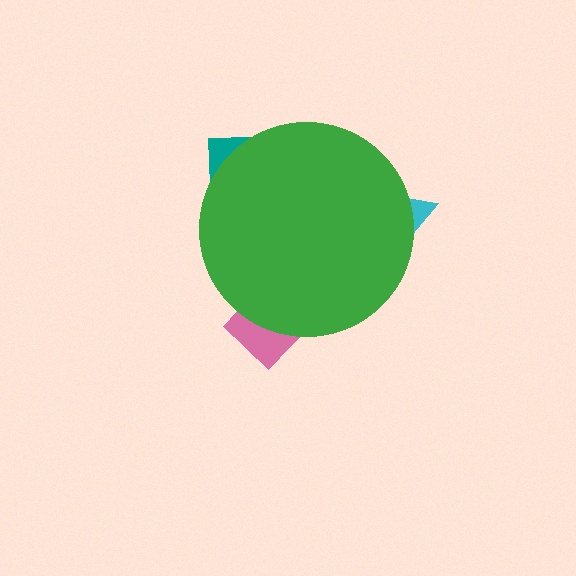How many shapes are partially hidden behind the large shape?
3 shapes are partially hidden.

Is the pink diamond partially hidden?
Yes, the pink diamond is partially hidden behind the green circle.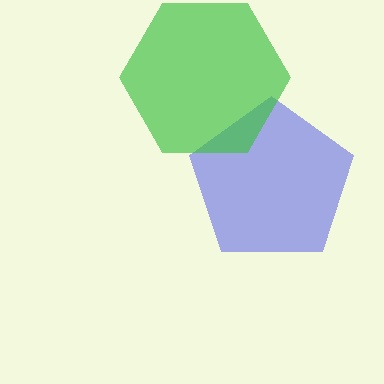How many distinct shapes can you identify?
There are 2 distinct shapes: a blue pentagon, a green hexagon.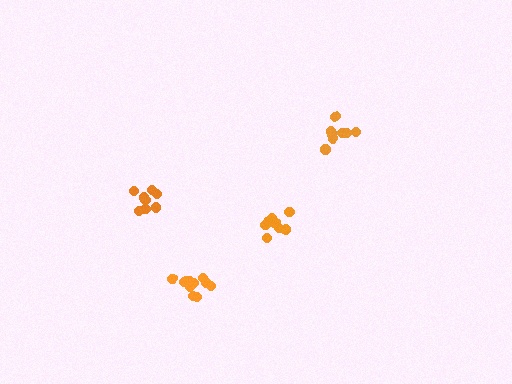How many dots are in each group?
Group 1: 10 dots, Group 2: 8 dots, Group 3: 8 dots, Group 4: 11 dots (37 total).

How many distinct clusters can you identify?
There are 4 distinct clusters.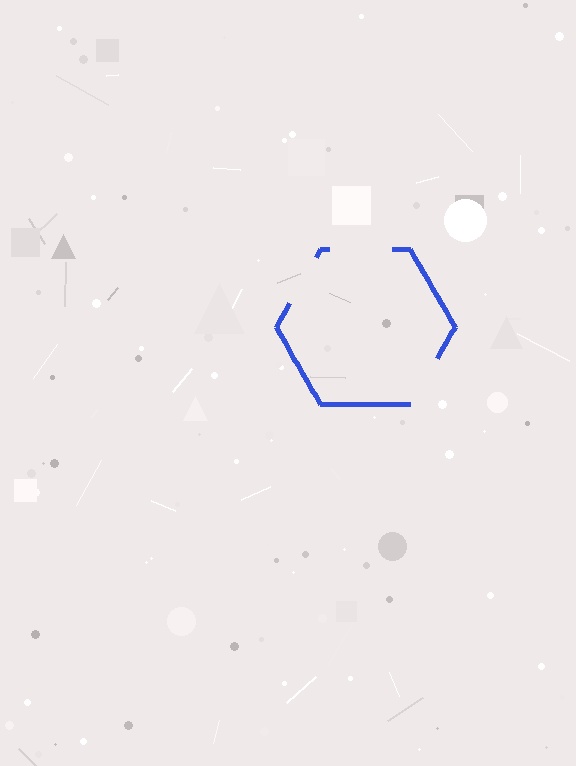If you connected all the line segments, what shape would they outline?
They would outline a hexagon.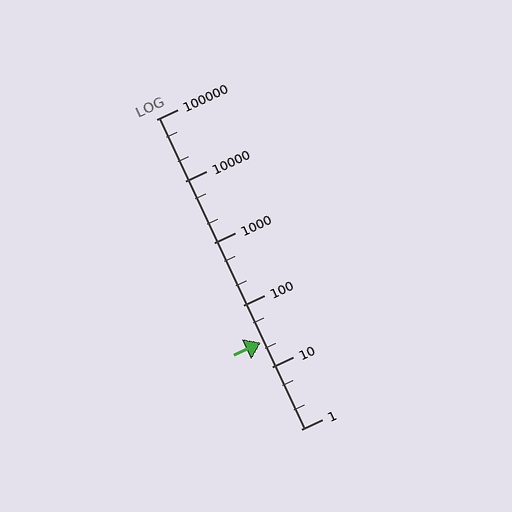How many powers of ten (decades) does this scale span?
The scale spans 5 decades, from 1 to 100000.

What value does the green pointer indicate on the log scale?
The pointer indicates approximately 25.